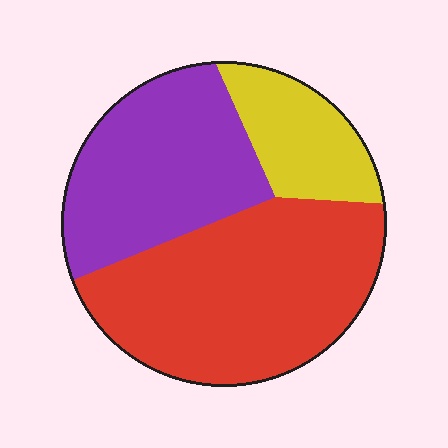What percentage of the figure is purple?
Purple takes up about one third (1/3) of the figure.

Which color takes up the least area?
Yellow, at roughly 15%.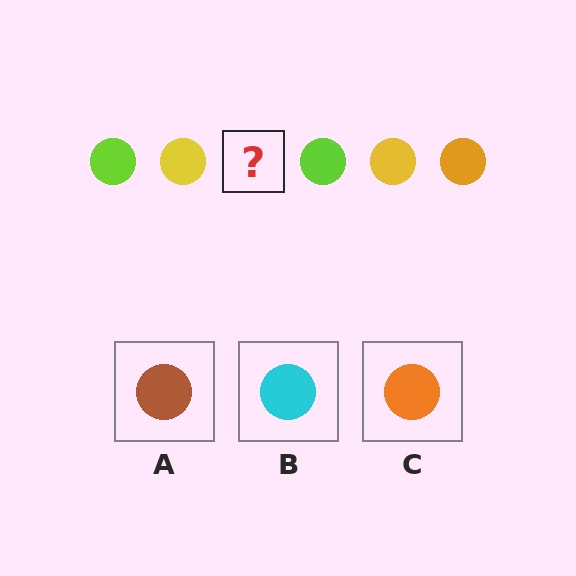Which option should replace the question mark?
Option C.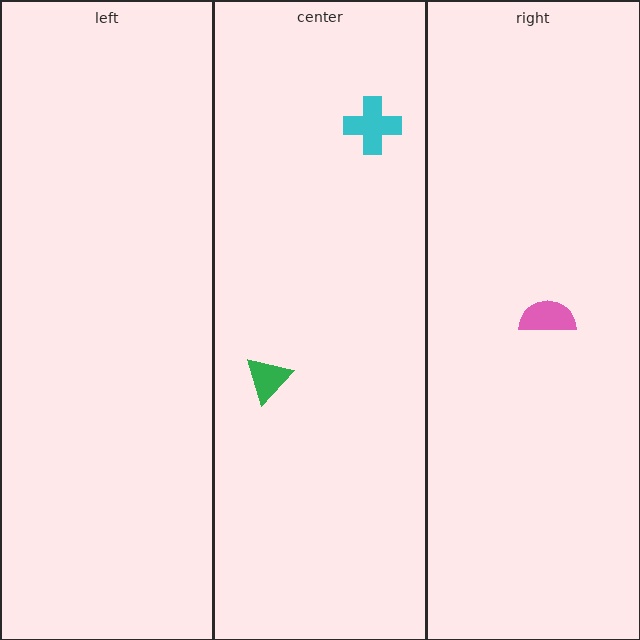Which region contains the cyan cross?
The center region.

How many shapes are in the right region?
1.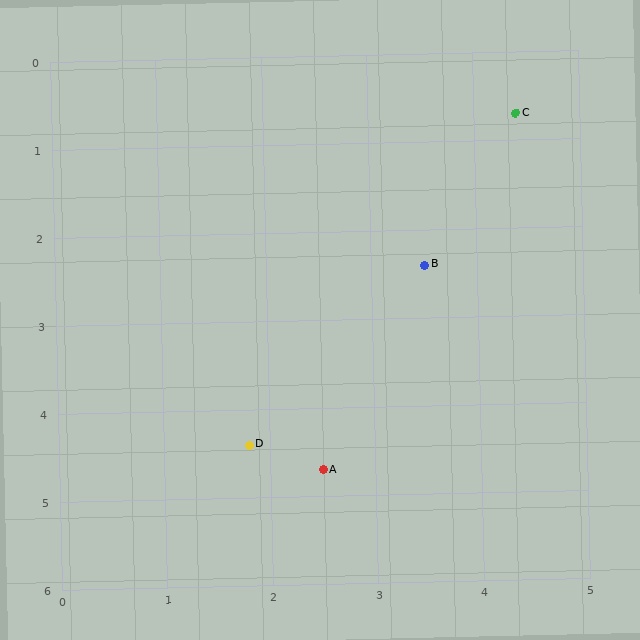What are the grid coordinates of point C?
Point C is at approximately (4.4, 0.7).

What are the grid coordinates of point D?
Point D is at approximately (1.8, 4.4).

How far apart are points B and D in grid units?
Points B and D are about 2.6 grid units apart.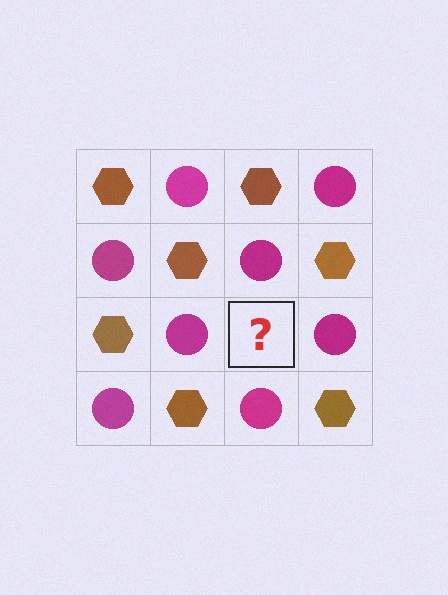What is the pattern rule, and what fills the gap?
The rule is that it alternates brown hexagon and magenta circle in a checkerboard pattern. The gap should be filled with a brown hexagon.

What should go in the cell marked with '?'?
The missing cell should contain a brown hexagon.